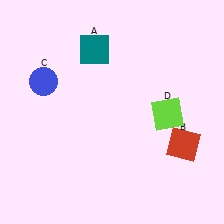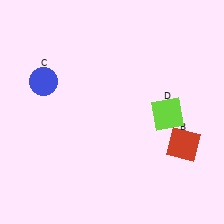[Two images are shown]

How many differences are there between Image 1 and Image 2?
There is 1 difference between the two images.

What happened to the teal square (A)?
The teal square (A) was removed in Image 2. It was in the top-left area of Image 1.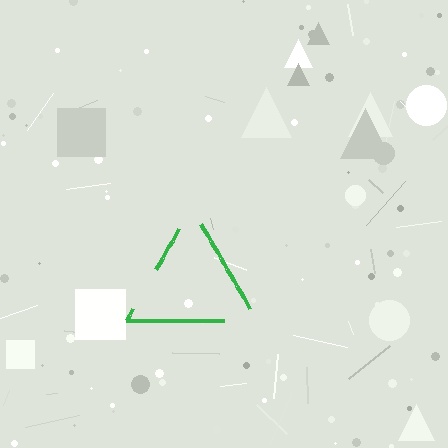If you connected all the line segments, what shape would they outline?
They would outline a triangle.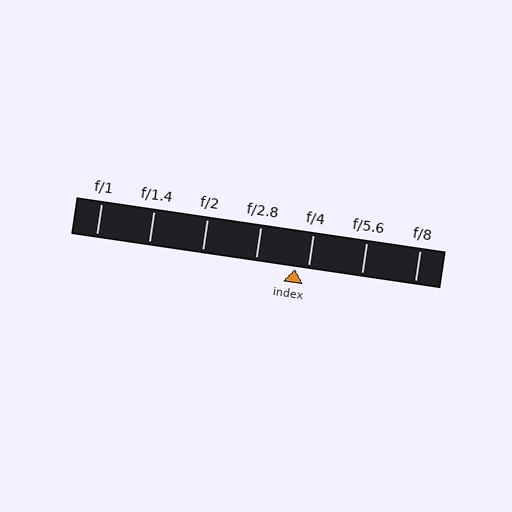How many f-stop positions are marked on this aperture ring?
There are 7 f-stop positions marked.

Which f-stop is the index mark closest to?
The index mark is closest to f/4.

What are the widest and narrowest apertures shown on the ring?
The widest aperture shown is f/1 and the narrowest is f/8.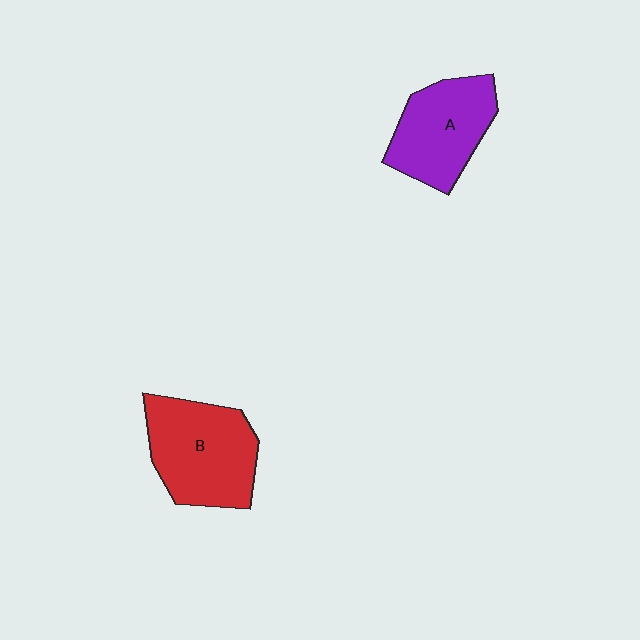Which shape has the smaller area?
Shape A (purple).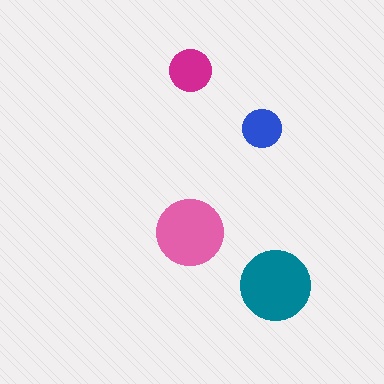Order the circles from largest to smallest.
the teal one, the pink one, the magenta one, the blue one.